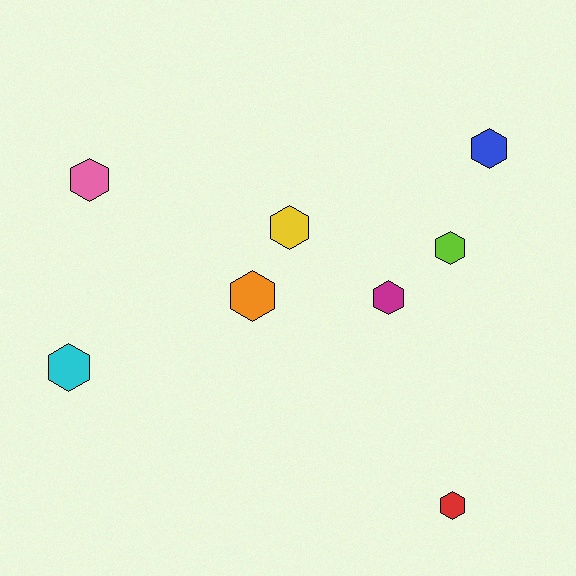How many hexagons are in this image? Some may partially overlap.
There are 8 hexagons.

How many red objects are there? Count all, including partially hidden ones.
There is 1 red object.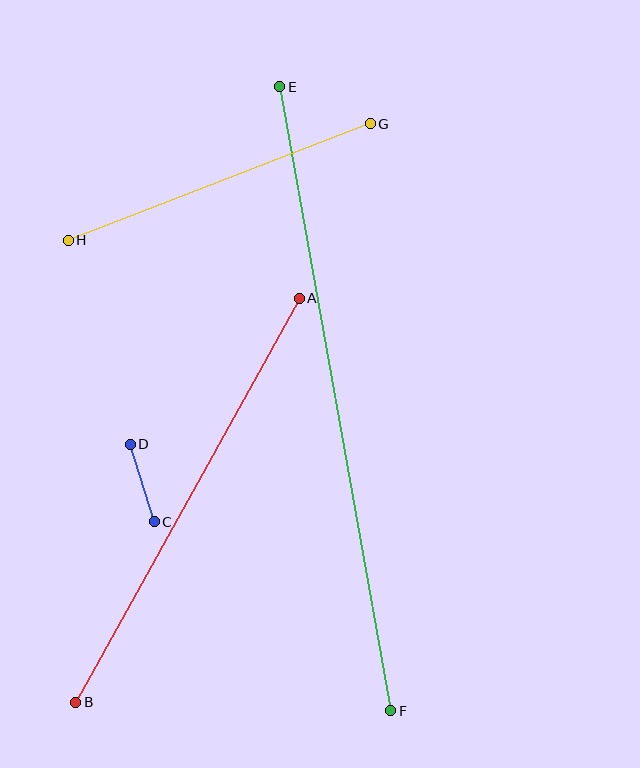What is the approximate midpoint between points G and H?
The midpoint is at approximately (219, 182) pixels.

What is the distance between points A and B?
The distance is approximately 462 pixels.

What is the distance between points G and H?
The distance is approximately 324 pixels.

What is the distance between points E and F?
The distance is approximately 634 pixels.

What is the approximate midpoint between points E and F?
The midpoint is at approximately (335, 399) pixels.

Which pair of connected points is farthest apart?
Points E and F are farthest apart.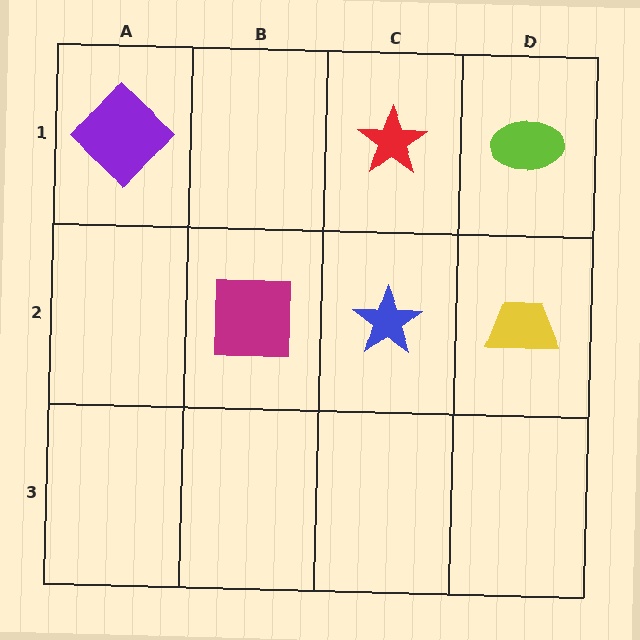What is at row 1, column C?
A red star.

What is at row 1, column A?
A purple diamond.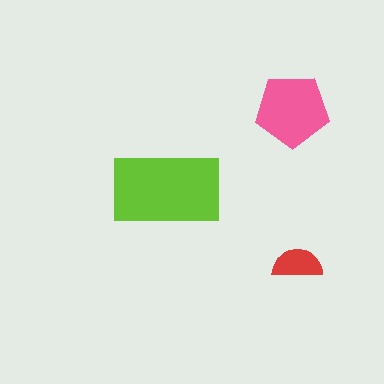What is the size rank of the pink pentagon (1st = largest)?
2nd.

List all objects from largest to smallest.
The lime rectangle, the pink pentagon, the red semicircle.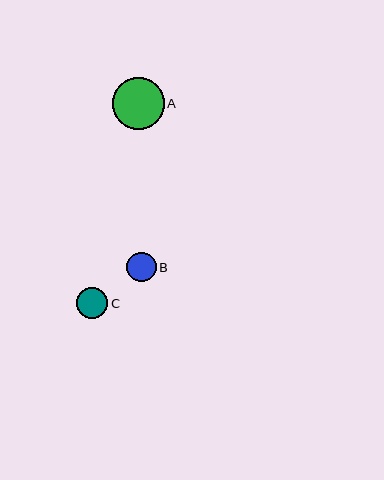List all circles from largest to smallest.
From largest to smallest: A, C, B.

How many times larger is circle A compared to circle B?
Circle A is approximately 1.8 times the size of circle B.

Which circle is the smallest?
Circle B is the smallest with a size of approximately 29 pixels.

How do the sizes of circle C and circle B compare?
Circle C and circle B are approximately the same size.